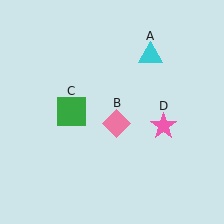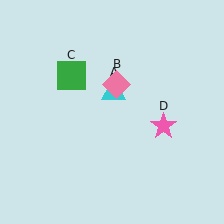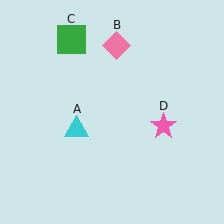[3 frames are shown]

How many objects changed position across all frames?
3 objects changed position: cyan triangle (object A), pink diamond (object B), green square (object C).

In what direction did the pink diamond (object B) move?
The pink diamond (object B) moved up.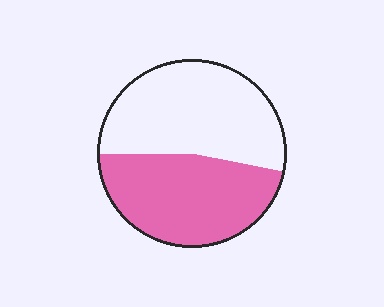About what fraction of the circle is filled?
About one half (1/2).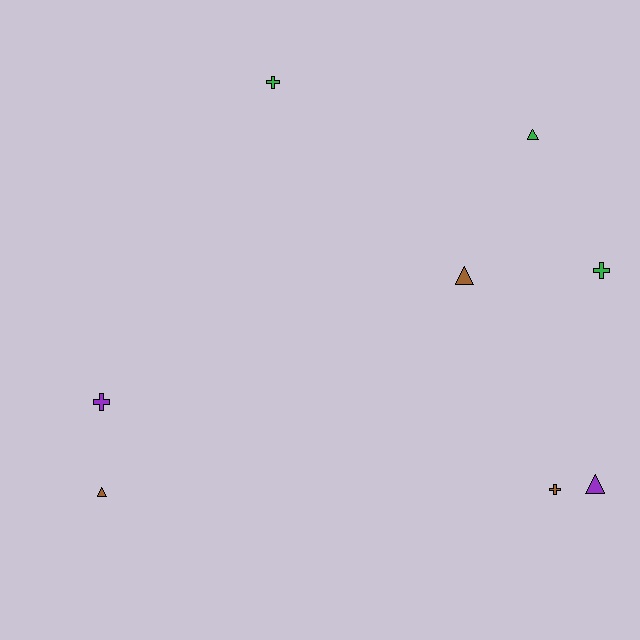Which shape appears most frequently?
Cross, with 4 objects.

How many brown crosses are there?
There is 1 brown cross.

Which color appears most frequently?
Green, with 3 objects.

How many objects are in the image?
There are 8 objects.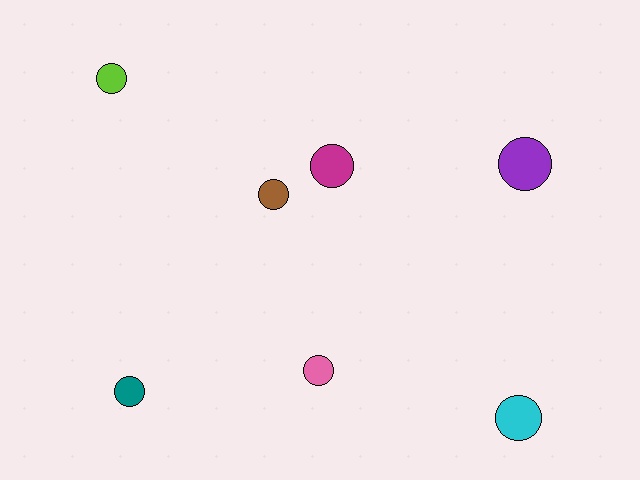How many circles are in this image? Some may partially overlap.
There are 7 circles.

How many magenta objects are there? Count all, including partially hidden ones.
There is 1 magenta object.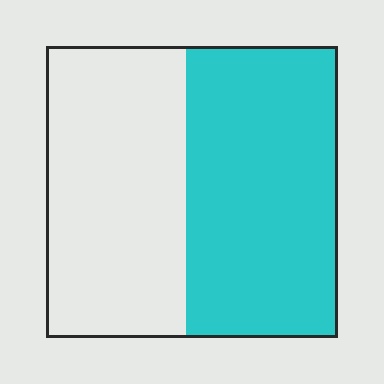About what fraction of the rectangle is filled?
About one half (1/2).